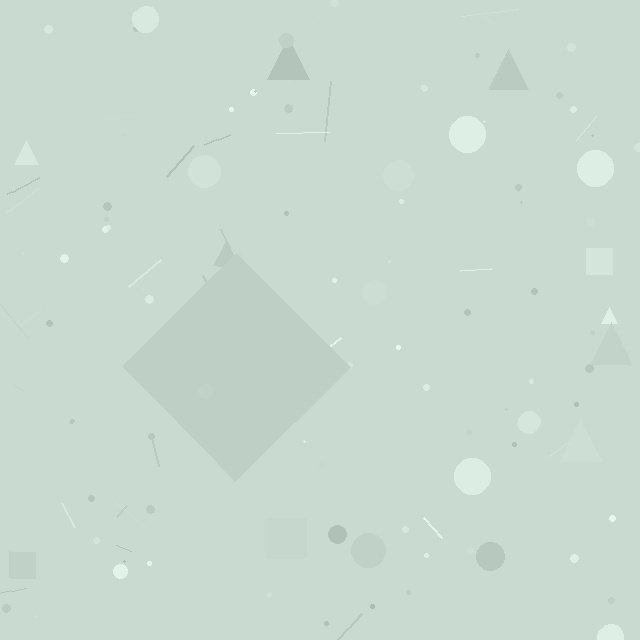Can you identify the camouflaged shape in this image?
The camouflaged shape is a diamond.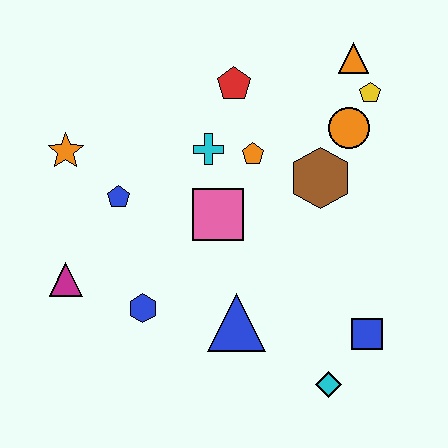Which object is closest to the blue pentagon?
The orange star is closest to the blue pentagon.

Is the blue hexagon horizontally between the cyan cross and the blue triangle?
No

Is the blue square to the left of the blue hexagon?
No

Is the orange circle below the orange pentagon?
No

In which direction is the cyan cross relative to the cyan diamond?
The cyan cross is above the cyan diamond.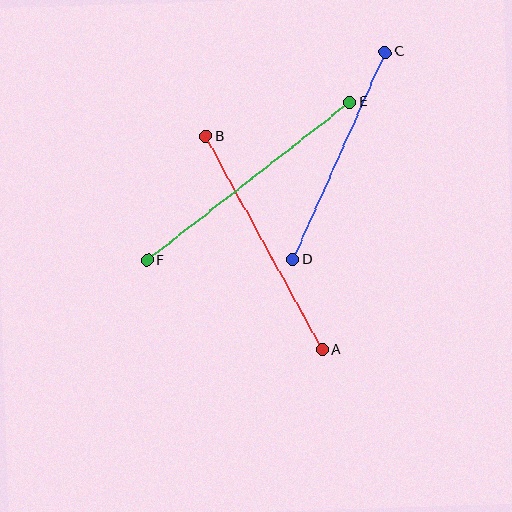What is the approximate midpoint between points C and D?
The midpoint is at approximately (339, 156) pixels.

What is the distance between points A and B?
The distance is approximately 243 pixels.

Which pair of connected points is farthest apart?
Points E and F are farthest apart.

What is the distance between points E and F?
The distance is approximately 257 pixels.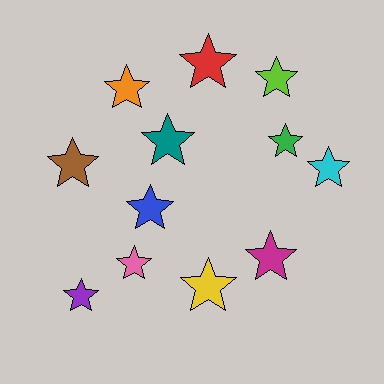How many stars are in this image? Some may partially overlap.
There are 12 stars.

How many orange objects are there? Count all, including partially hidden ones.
There is 1 orange object.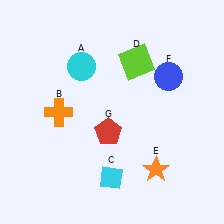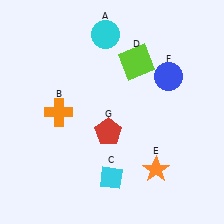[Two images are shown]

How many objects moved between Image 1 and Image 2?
1 object moved between the two images.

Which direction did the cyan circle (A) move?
The cyan circle (A) moved up.